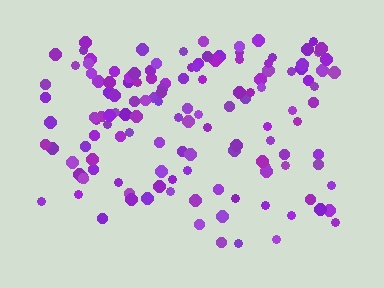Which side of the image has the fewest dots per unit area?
The bottom.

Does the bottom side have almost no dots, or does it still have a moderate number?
Still a moderate number, just noticeably fewer than the top.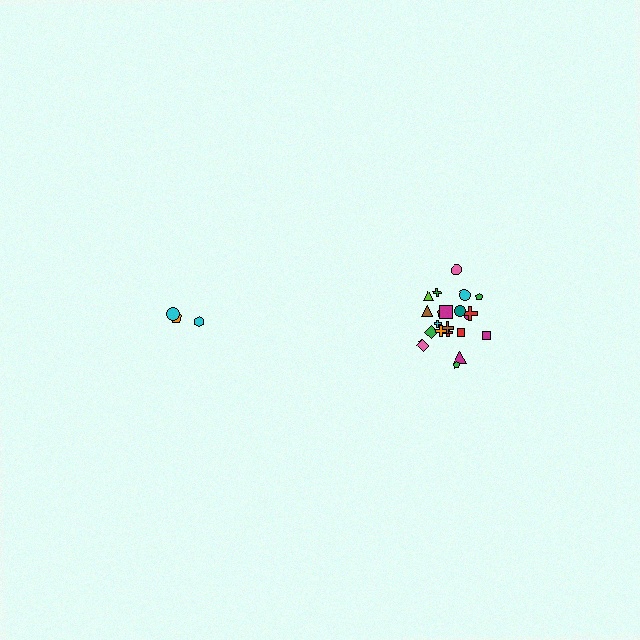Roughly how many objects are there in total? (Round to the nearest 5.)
Roughly 25 objects in total.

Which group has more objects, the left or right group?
The right group.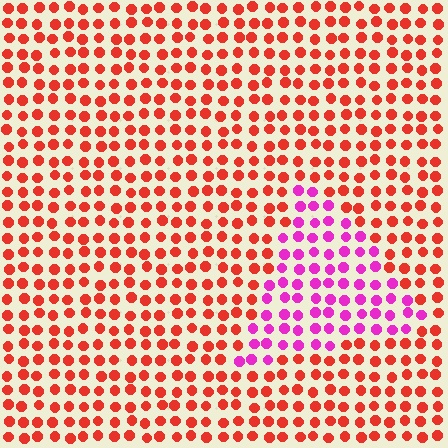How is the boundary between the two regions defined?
The boundary is defined purely by a slight shift in hue (about 54 degrees). Spacing, size, and orientation are identical on both sides.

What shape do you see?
I see a triangle.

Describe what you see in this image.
The image is filled with small red elements in a uniform arrangement. A triangle-shaped region is visible where the elements are tinted to a slightly different hue, forming a subtle color boundary.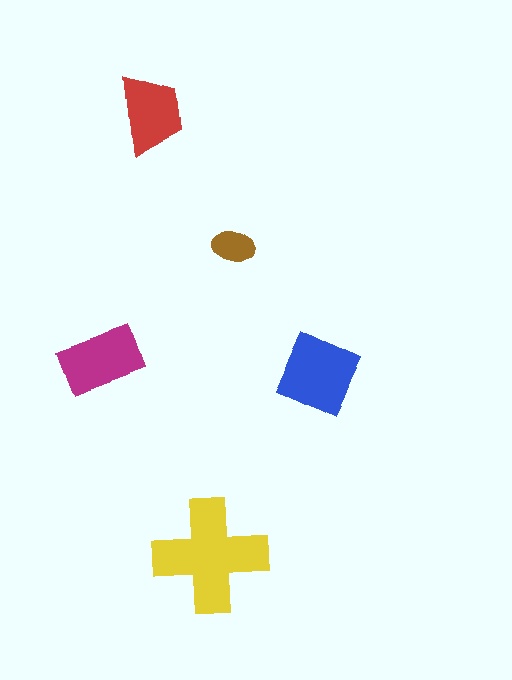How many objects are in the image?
There are 5 objects in the image.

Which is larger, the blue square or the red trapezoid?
The blue square.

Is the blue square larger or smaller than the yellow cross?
Smaller.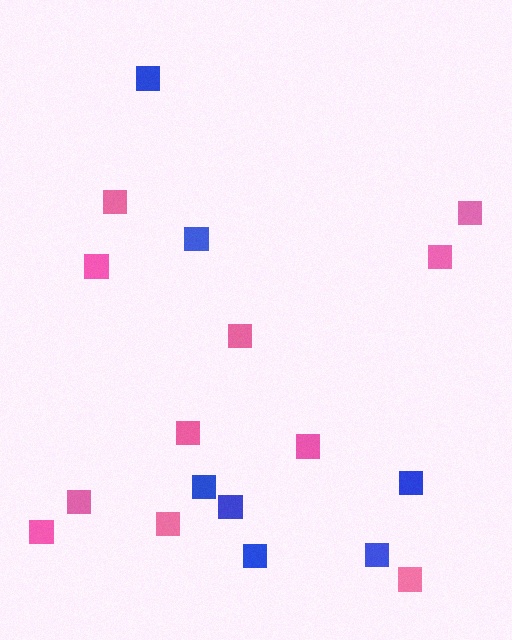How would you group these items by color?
There are 2 groups: one group of blue squares (7) and one group of pink squares (11).